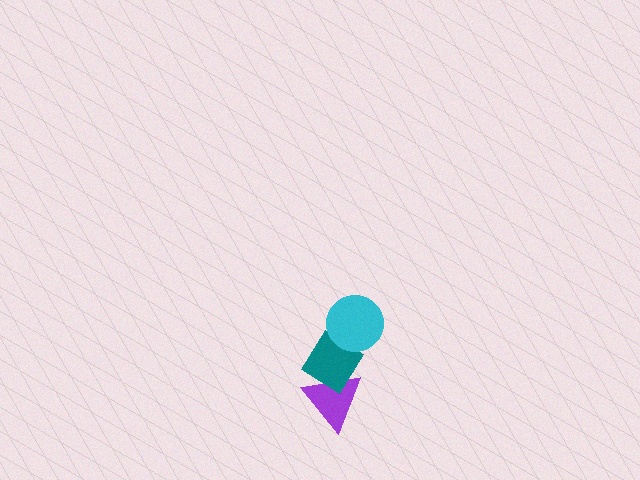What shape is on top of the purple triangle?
The teal diamond is on top of the purple triangle.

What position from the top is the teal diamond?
The teal diamond is 2nd from the top.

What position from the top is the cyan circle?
The cyan circle is 1st from the top.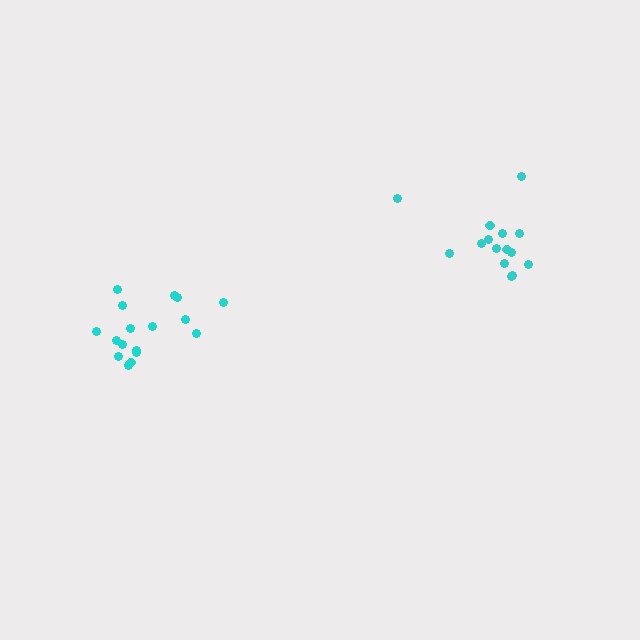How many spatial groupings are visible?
There are 2 spatial groupings.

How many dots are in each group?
Group 1: 17 dots, Group 2: 15 dots (32 total).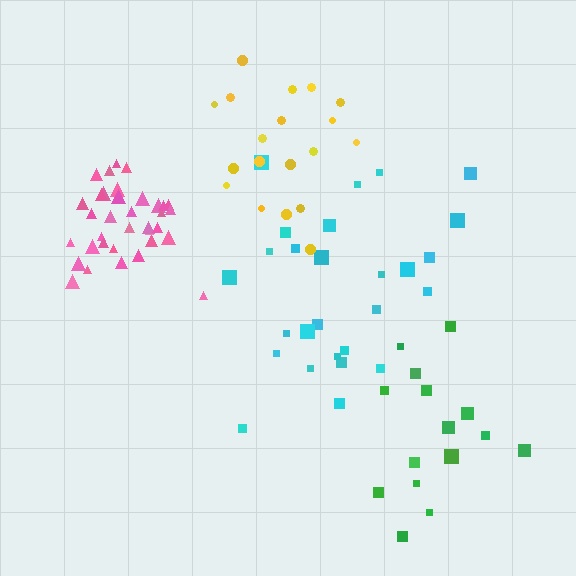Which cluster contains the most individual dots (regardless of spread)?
Pink (35).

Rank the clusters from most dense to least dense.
pink, yellow, green, cyan.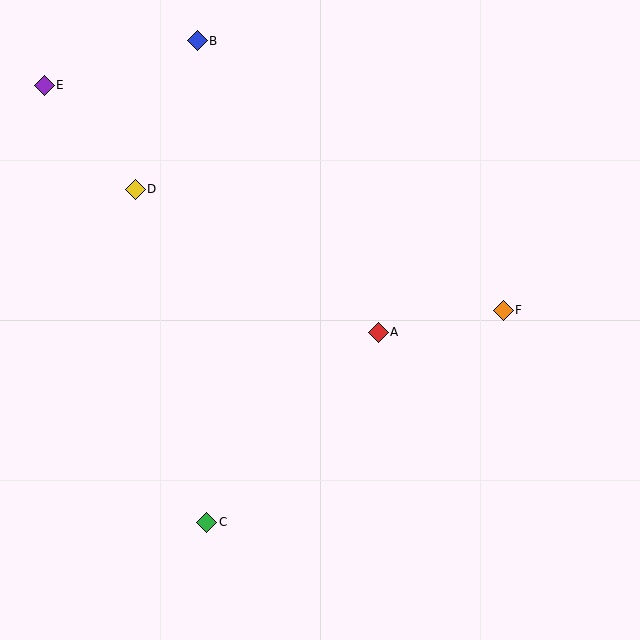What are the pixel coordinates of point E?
Point E is at (44, 85).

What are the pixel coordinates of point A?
Point A is at (378, 332).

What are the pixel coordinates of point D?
Point D is at (135, 189).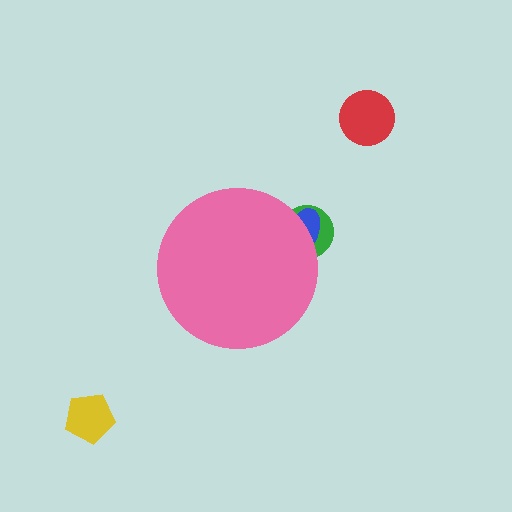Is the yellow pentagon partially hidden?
No, the yellow pentagon is fully visible.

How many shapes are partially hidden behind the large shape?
2 shapes are partially hidden.